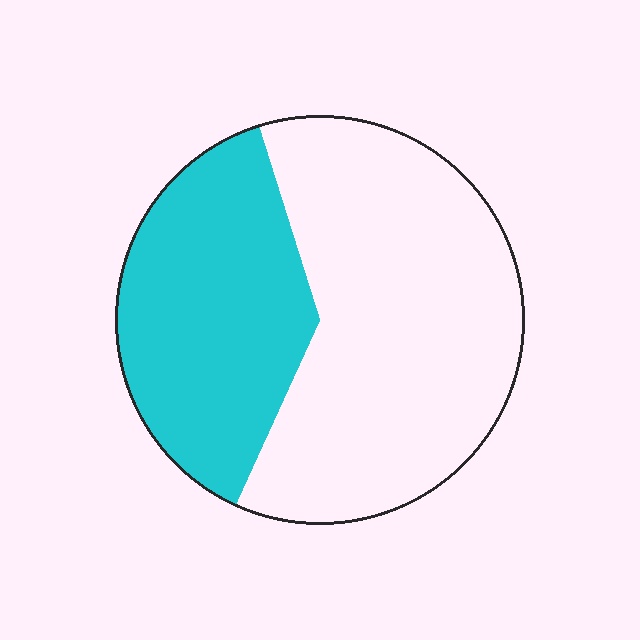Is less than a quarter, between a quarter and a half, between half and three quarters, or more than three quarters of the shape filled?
Between a quarter and a half.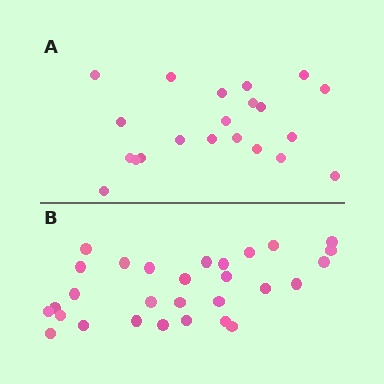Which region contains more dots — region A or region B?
Region B (the bottom region) has more dots.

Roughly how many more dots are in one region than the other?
Region B has roughly 8 or so more dots than region A.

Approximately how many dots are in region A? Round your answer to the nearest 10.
About 20 dots. (The exact count is 21, which rounds to 20.)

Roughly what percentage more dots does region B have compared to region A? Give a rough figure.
About 40% more.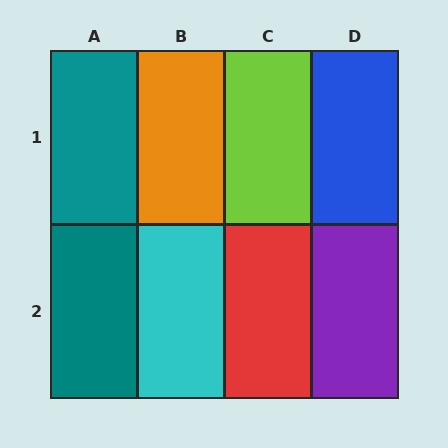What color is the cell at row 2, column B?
Cyan.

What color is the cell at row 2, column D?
Purple.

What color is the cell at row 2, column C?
Red.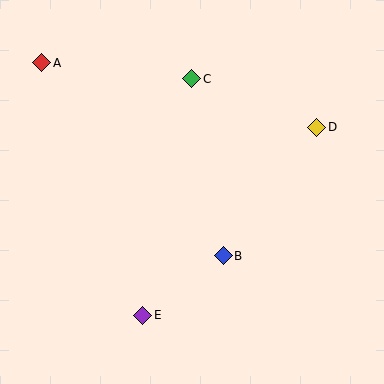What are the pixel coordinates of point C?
Point C is at (192, 79).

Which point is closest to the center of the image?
Point B at (223, 256) is closest to the center.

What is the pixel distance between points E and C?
The distance between E and C is 242 pixels.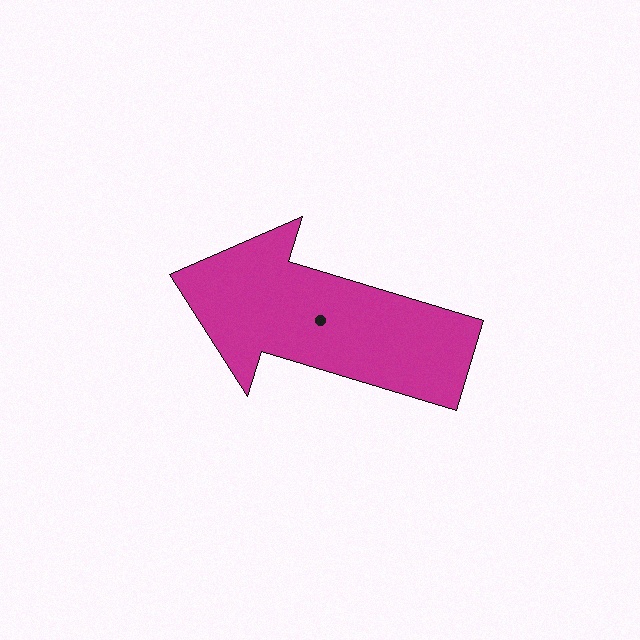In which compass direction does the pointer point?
West.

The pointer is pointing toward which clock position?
Roughly 10 o'clock.